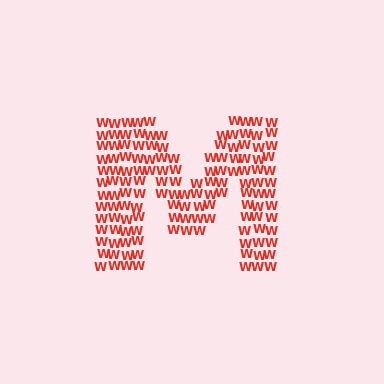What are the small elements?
The small elements are letter W's.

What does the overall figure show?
The overall figure shows the letter M.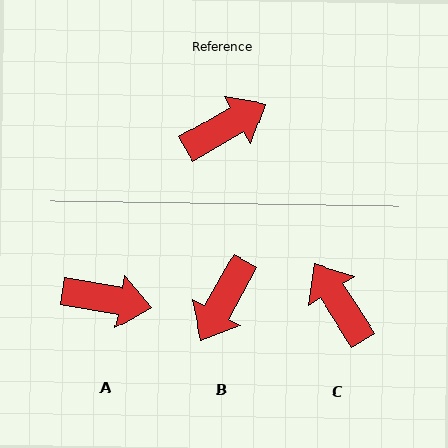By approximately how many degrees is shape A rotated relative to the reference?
Approximately 40 degrees clockwise.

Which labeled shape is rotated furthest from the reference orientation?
B, about 149 degrees away.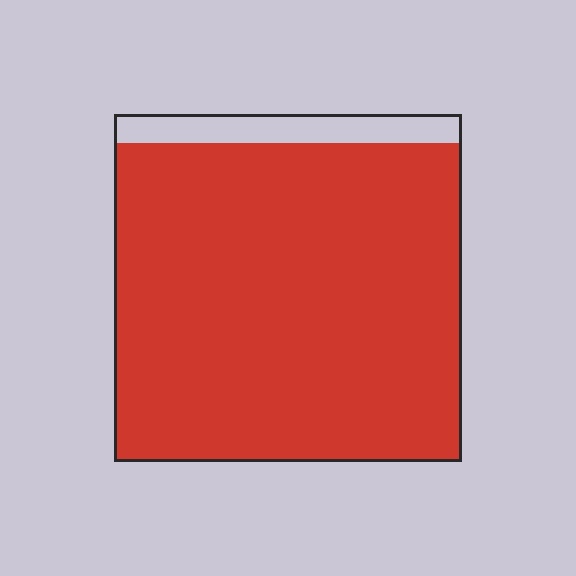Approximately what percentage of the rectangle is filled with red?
Approximately 90%.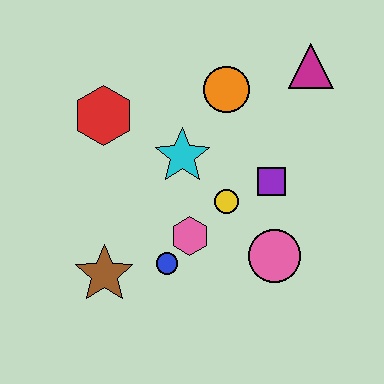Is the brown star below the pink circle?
Yes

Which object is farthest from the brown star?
The magenta triangle is farthest from the brown star.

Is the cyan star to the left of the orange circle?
Yes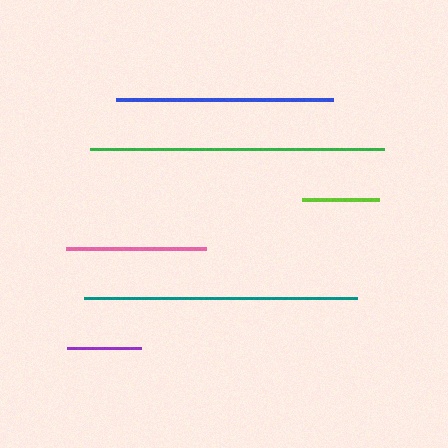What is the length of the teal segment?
The teal segment is approximately 273 pixels long.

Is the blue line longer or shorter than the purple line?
The blue line is longer than the purple line.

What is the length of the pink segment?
The pink segment is approximately 140 pixels long.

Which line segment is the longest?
The green line is the longest at approximately 294 pixels.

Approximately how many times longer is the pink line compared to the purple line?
The pink line is approximately 1.9 times the length of the purple line.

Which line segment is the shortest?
The purple line is the shortest at approximately 74 pixels.